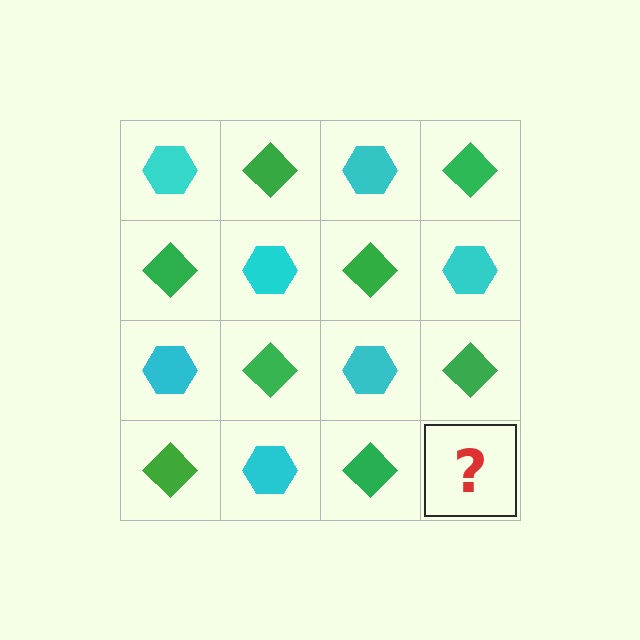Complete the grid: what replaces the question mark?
The question mark should be replaced with a cyan hexagon.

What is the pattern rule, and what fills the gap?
The rule is that it alternates cyan hexagon and green diamond in a checkerboard pattern. The gap should be filled with a cyan hexagon.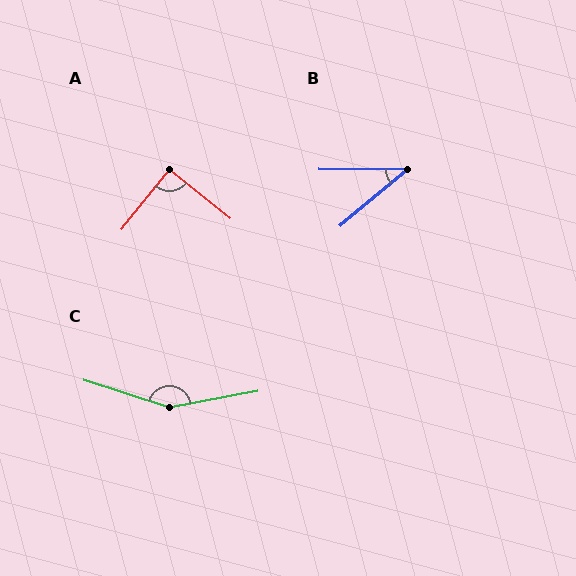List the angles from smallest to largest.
B (40°), A (90°), C (152°).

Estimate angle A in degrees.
Approximately 90 degrees.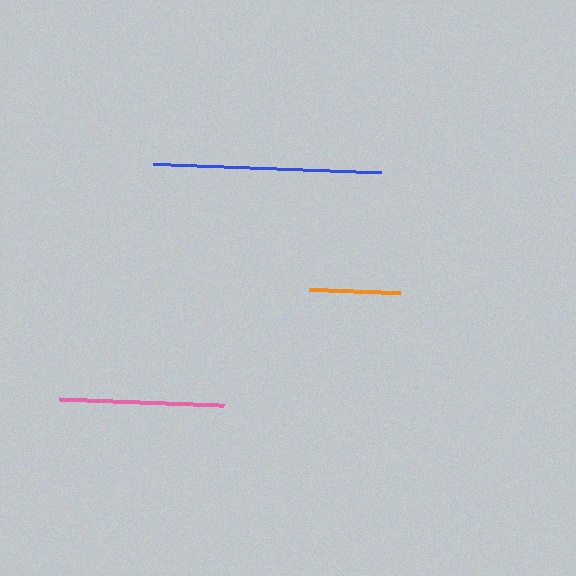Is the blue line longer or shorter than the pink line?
The blue line is longer than the pink line.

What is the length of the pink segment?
The pink segment is approximately 165 pixels long.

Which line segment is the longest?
The blue line is the longest at approximately 229 pixels.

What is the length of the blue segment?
The blue segment is approximately 229 pixels long.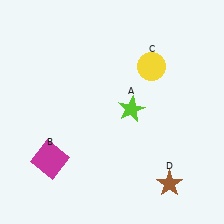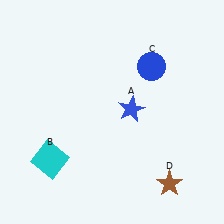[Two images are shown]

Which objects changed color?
A changed from lime to blue. B changed from magenta to cyan. C changed from yellow to blue.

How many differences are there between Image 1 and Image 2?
There are 3 differences between the two images.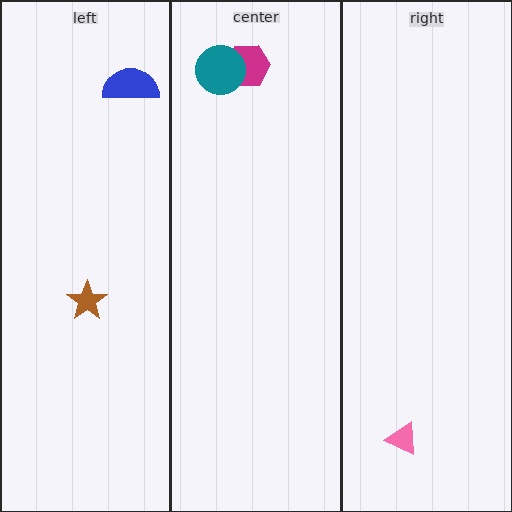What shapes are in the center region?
The magenta hexagon, the teal circle.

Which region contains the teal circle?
The center region.